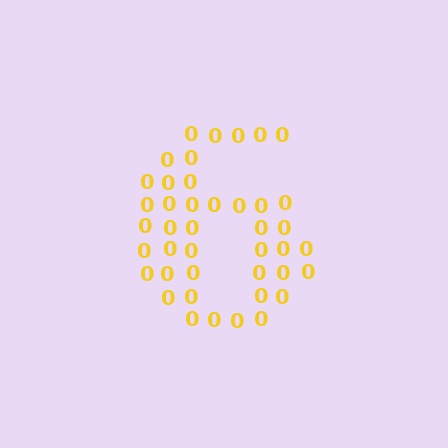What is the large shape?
The large shape is the digit 6.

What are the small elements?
The small elements are digit 0's.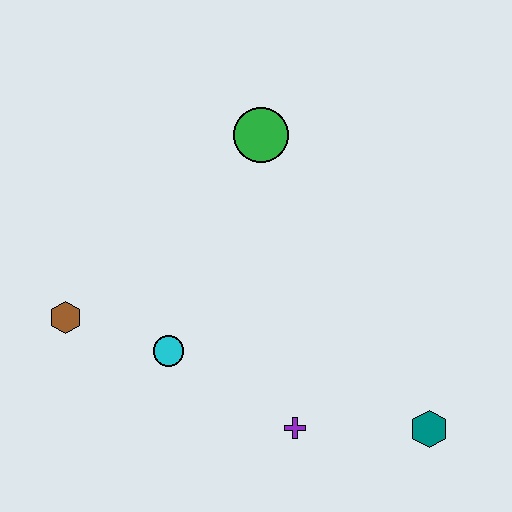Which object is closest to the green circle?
The cyan circle is closest to the green circle.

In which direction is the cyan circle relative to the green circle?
The cyan circle is below the green circle.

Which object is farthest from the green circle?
The teal hexagon is farthest from the green circle.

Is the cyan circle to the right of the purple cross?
No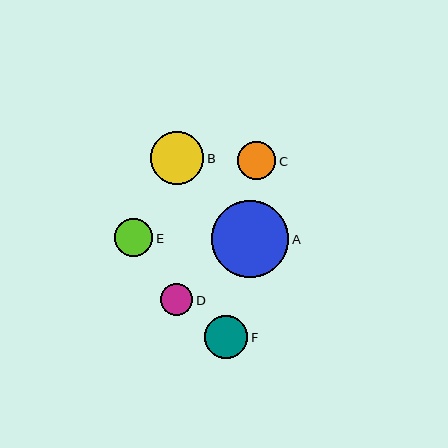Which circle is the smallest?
Circle D is the smallest with a size of approximately 32 pixels.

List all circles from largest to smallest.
From largest to smallest: A, B, F, C, E, D.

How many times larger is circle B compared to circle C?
Circle B is approximately 1.4 times the size of circle C.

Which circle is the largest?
Circle A is the largest with a size of approximately 77 pixels.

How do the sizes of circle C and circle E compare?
Circle C and circle E are approximately the same size.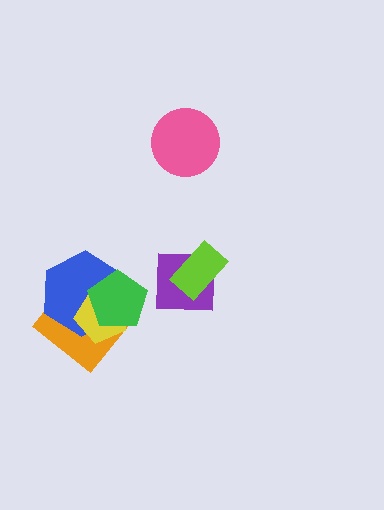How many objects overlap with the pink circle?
0 objects overlap with the pink circle.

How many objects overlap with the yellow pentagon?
3 objects overlap with the yellow pentagon.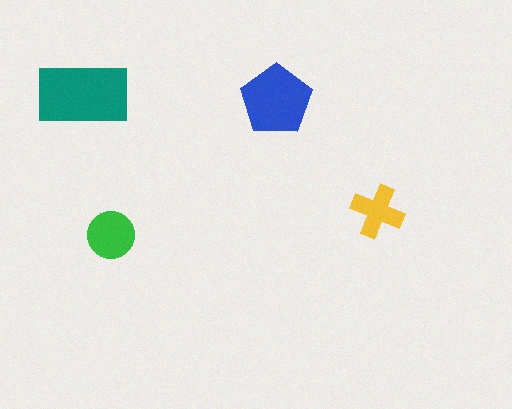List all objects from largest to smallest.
The teal rectangle, the blue pentagon, the green circle, the yellow cross.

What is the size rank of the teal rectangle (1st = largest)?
1st.